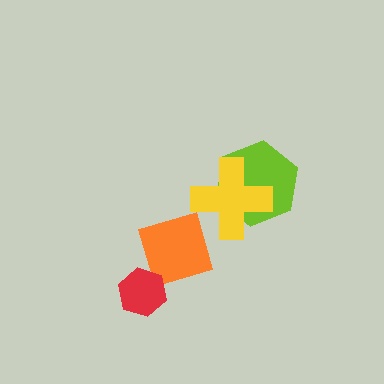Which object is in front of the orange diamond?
The red hexagon is in front of the orange diamond.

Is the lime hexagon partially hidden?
Yes, it is partially covered by another shape.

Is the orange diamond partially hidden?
Yes, it is partially covered by another shape.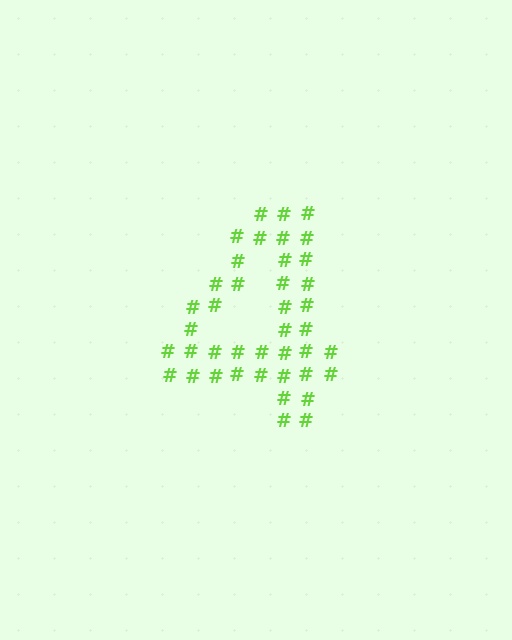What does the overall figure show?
The overall figure shows the digit 4.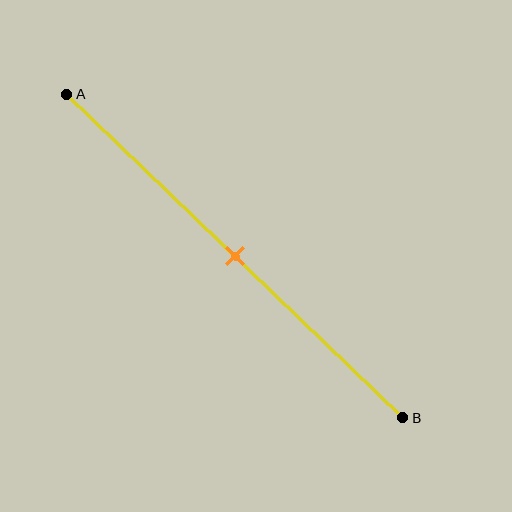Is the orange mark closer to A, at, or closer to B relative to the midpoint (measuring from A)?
The orange mark is approximately at the midpoint of segment AB.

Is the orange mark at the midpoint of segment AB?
Yes, the mark is approximately at the midpoint.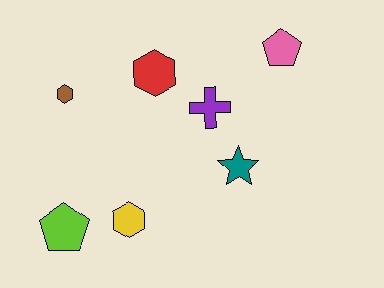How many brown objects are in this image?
There is 1 brown object.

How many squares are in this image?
There are no squares.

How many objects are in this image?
There are 7 objects.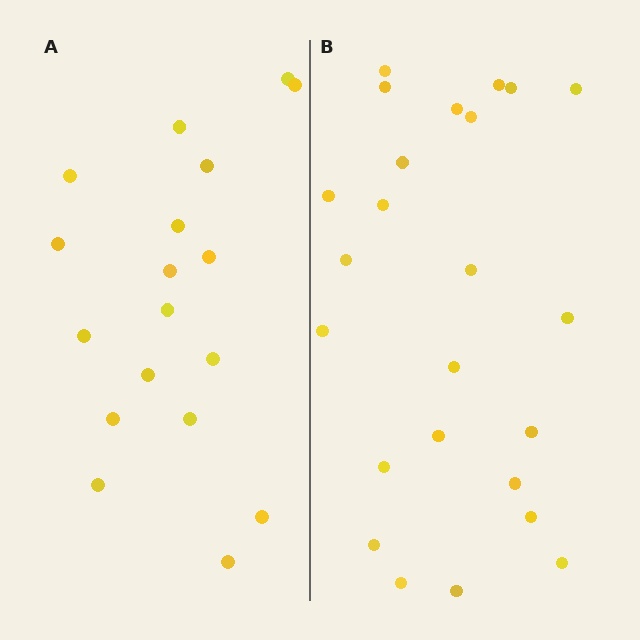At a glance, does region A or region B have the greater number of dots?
Region B (the right region) has more dots.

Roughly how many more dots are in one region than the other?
Region B has about 6 more dots than region A.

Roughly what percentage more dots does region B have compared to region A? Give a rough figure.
About 35% more.